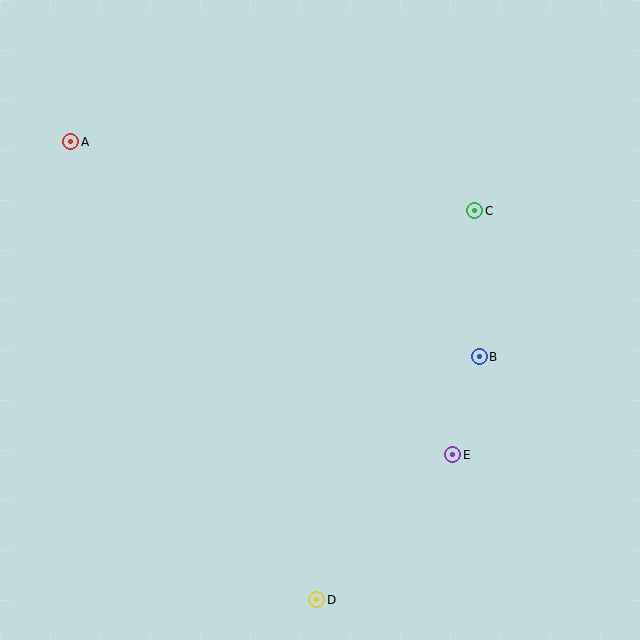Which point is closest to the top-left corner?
Point A is closest to the top-left corner.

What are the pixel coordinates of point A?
Point A is at (71, 142).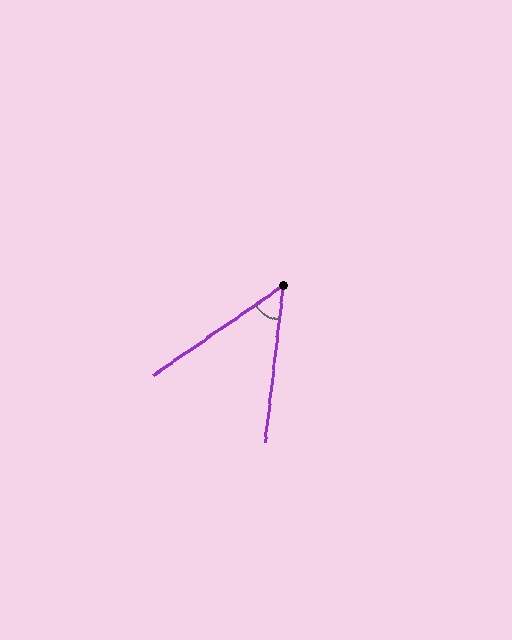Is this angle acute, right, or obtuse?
It is acute.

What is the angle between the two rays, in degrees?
Approximately 49 degrees.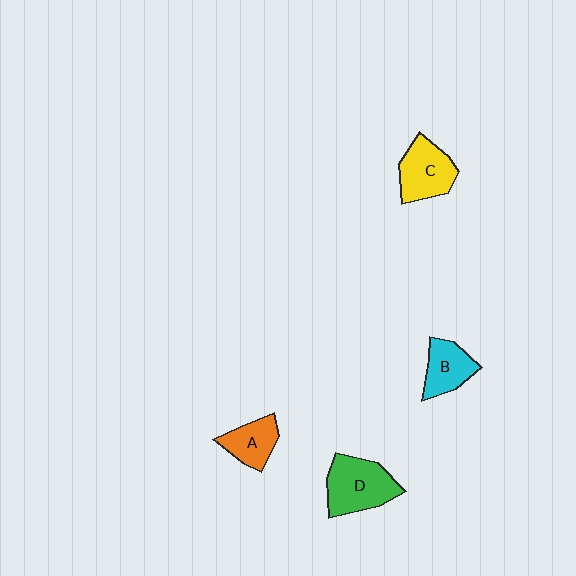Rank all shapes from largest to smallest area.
From largest to smallest: D (green), C (yellow), B (cyan), A (orange).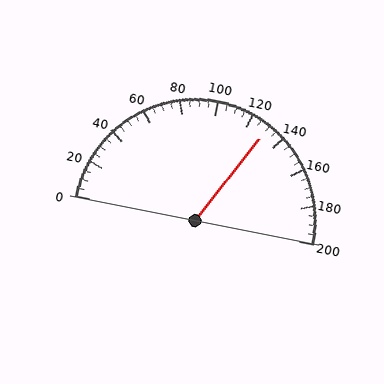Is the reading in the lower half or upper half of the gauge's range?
The reading is in the upper half of the range (0 to 200).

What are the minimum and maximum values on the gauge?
The gauge ranges from 0 to 200.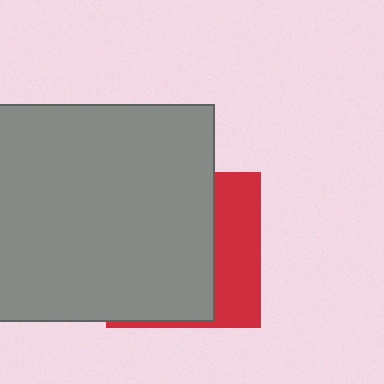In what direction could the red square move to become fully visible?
The red square could move right. That would shift it out from behind the gray square entirely.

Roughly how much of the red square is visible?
A small part of it is visible (roughly 32%).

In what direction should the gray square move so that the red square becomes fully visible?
The gray square should move left. That is the shortest direction to clear the overlap and leave the red square fully visible.